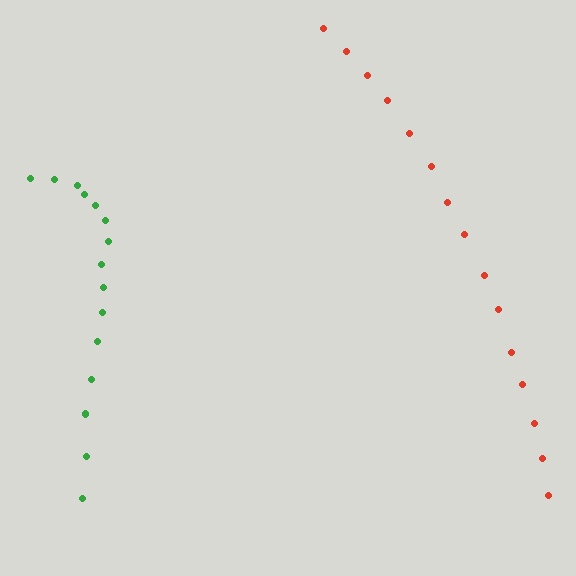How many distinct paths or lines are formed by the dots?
There are 2 distinct paths.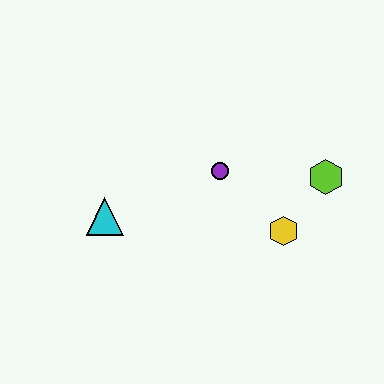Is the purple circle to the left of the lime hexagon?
Yes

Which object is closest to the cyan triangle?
The purple circle is closest to the cyan triangle.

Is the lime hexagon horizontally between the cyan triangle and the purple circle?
No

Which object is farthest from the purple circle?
The cyan triangle is farthest from the purple circle.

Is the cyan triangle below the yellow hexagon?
No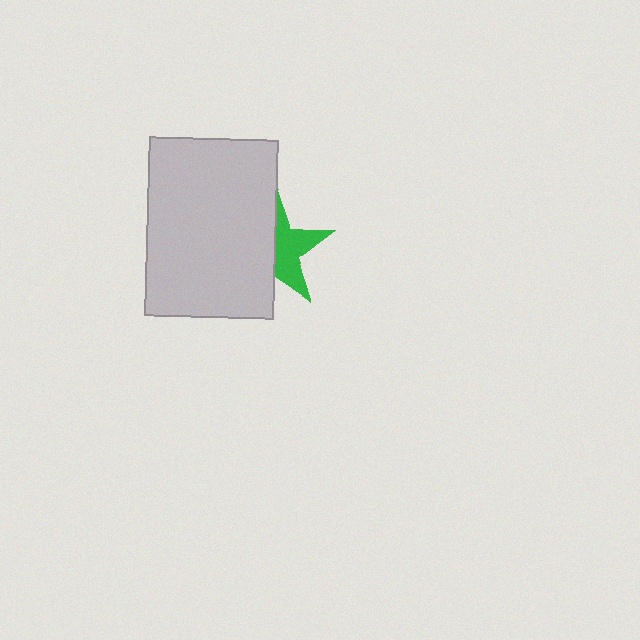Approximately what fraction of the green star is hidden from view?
Roughly 52% of the green star is hidden behind the light gray rectangle.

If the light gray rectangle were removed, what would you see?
You would see the complete green star.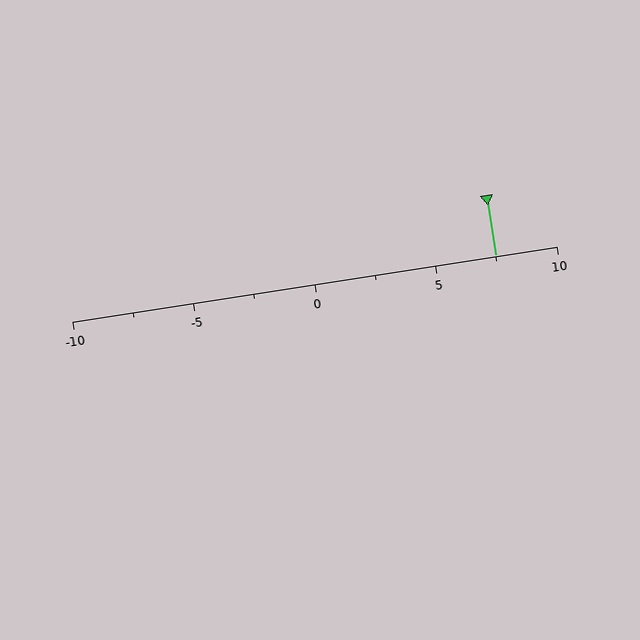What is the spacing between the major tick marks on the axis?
The major ticks are spaced 5 apart.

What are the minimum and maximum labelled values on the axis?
The axis runs from -10 to 10.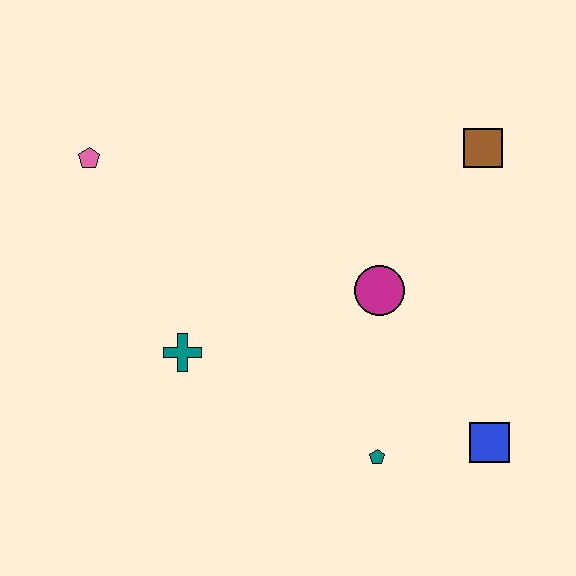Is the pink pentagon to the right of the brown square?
No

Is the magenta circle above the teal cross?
Yes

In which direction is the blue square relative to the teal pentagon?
The blue square is to the right of the teal pentagon.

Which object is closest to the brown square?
The magenta circle is closest to the brown square.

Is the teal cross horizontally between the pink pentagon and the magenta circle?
Yes